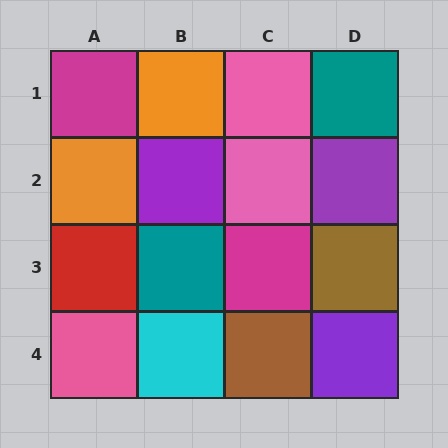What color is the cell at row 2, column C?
Pink.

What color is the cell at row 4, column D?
Purple.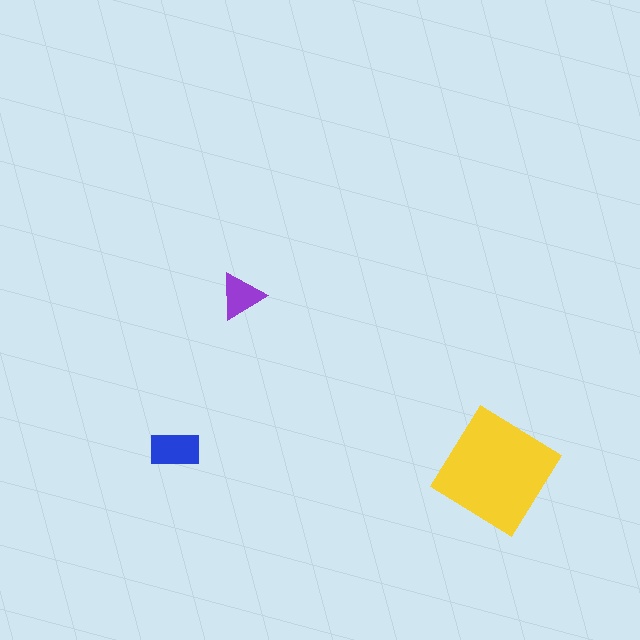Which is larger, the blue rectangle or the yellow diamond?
The yellow diamond.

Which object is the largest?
The yellow diamond.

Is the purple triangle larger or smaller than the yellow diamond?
Smaller.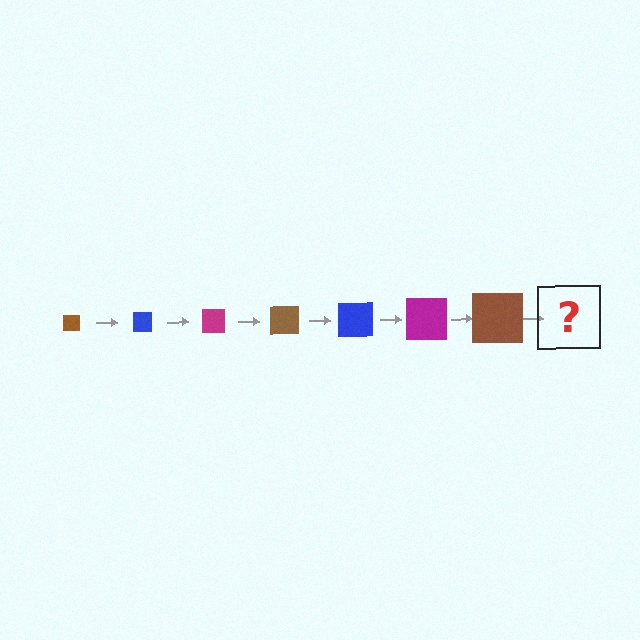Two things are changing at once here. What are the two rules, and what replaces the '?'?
The two rules are that the square grows larger each step and the color cycles through brown, blue, and magenta. The '?' should be a blue square, larger than the previous one.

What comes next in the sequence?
The next element should be a blue square, larger than the previous one.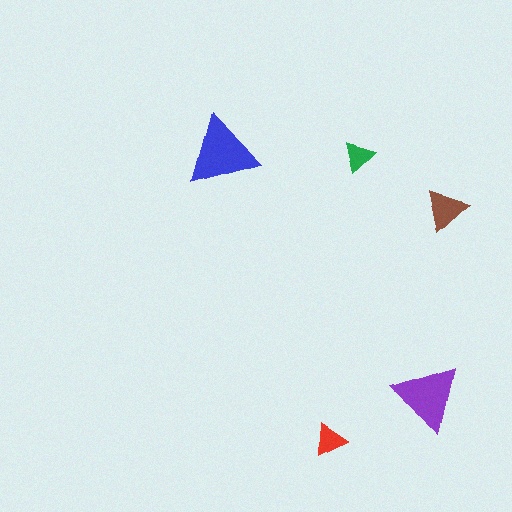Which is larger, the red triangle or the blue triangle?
The blue one.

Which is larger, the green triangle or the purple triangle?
The purple one.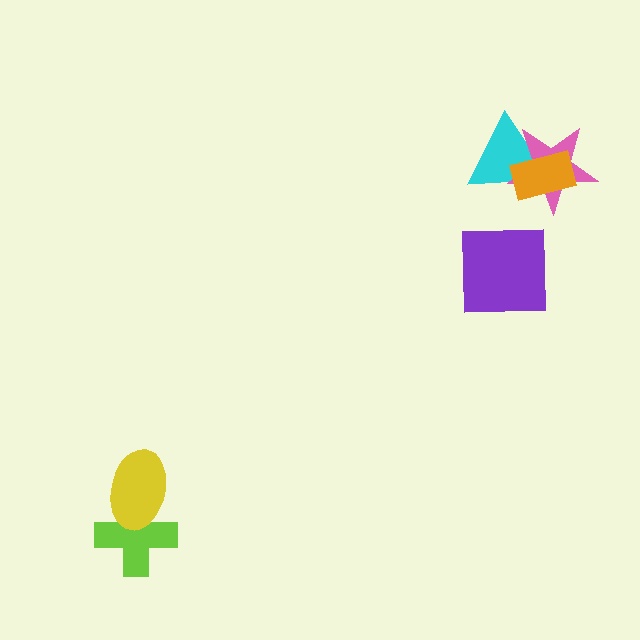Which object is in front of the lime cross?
The yellow ellipse is in front of the lime cross.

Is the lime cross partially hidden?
Yes, it is partially covered by another shape.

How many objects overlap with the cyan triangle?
2 objects overlap with the cyan triangle.